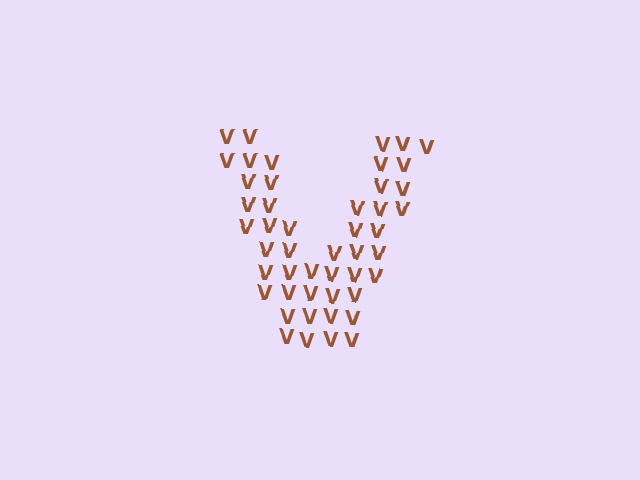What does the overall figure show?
The overall figure shows the letter V.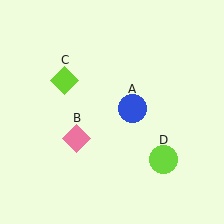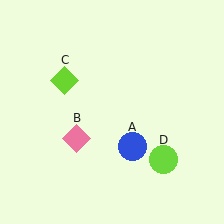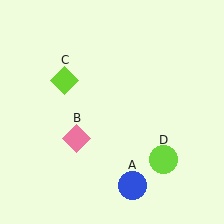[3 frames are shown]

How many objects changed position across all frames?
1 object changed position: blue circle (object A).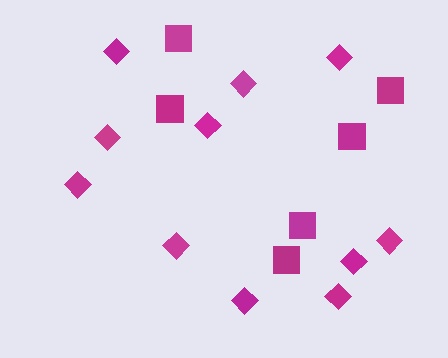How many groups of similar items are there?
There are 2 groups: one group of squares (6) and one group of diamonds (11).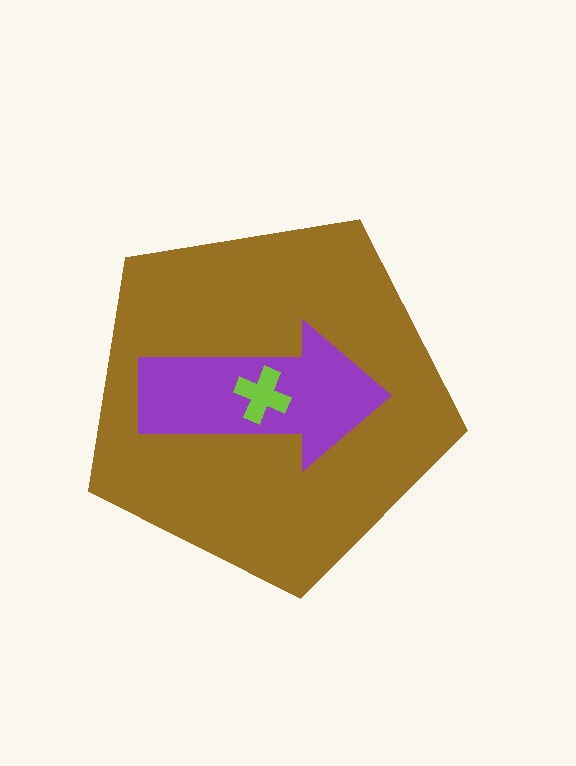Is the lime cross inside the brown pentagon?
Yes.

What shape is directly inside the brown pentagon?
The purple arrow.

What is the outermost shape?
The brown pentagon.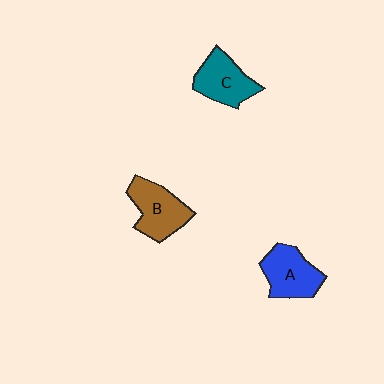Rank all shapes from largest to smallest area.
From largest to smallest: B (brown), A (blue), C (teal).